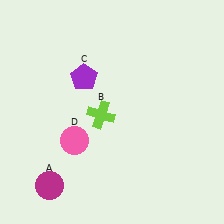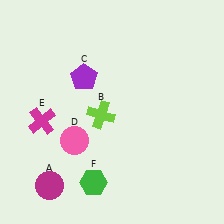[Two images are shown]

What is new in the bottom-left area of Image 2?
A green hexagon (F) was added in the bottom-left area of Image 2.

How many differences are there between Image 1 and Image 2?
There are 2 differences between the two images.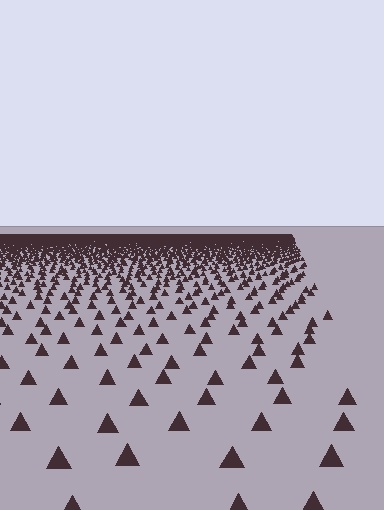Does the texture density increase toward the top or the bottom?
Density increases toward the top.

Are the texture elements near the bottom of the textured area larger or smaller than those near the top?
Larger. Near the bottom, elements are closer to the viewer and appear at a bigger on-screen size.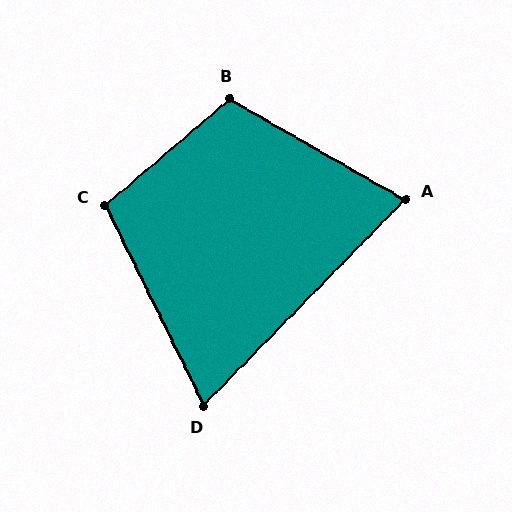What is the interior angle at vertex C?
Approximately 104 degrees (obtuse).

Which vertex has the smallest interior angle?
D, at approximately 71 degrees.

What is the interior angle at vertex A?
Approximately 76 degrees (acute).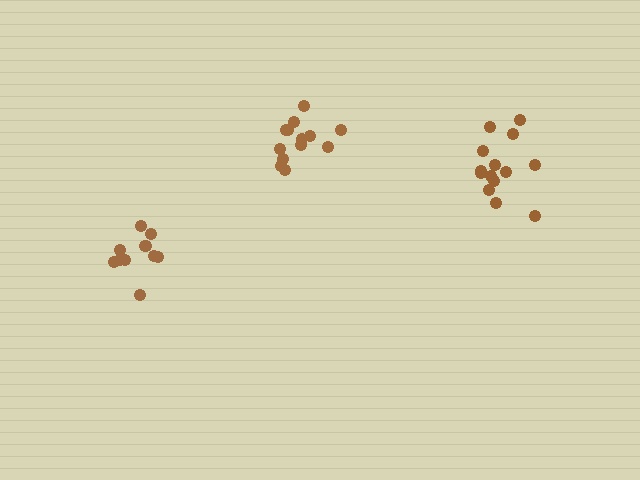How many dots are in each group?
Group 1: 14 dots, Group 2: 10 dots, Group 3: 13 dots (37 total).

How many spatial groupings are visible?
There are 3 spatial groupings.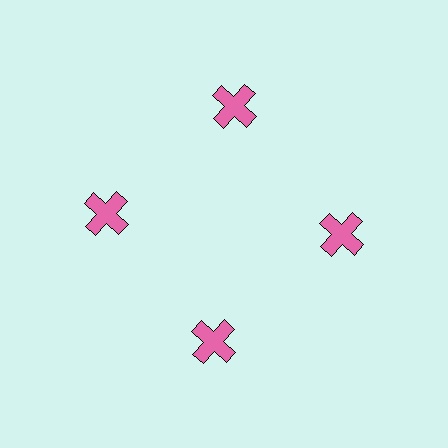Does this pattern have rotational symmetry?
Yes, this pattern has 4-fold rotational symmetry. It looks the same after rotating 90 degrees around the center.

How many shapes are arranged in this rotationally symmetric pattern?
There are 4 shapes, arranged in 4 groups of 1.